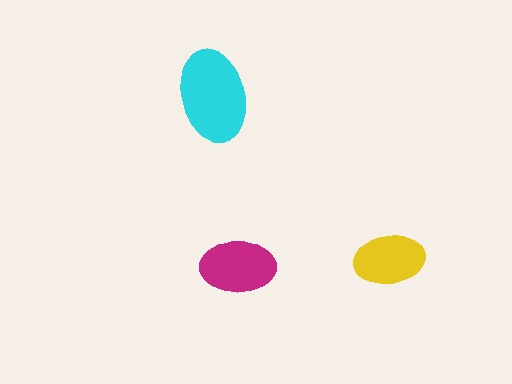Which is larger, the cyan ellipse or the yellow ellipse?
The cyan one.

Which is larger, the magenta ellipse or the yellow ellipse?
The magenta one.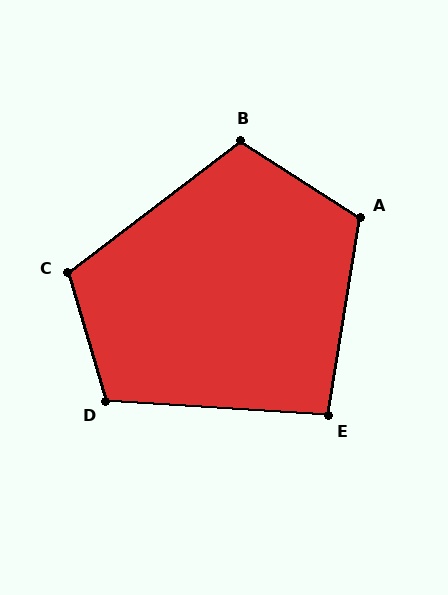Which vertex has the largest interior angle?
A, at approximately 114 degrees.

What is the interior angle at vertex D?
Approximately 110 degrees (obtuse).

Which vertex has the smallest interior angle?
E, at approximately 95 degrees.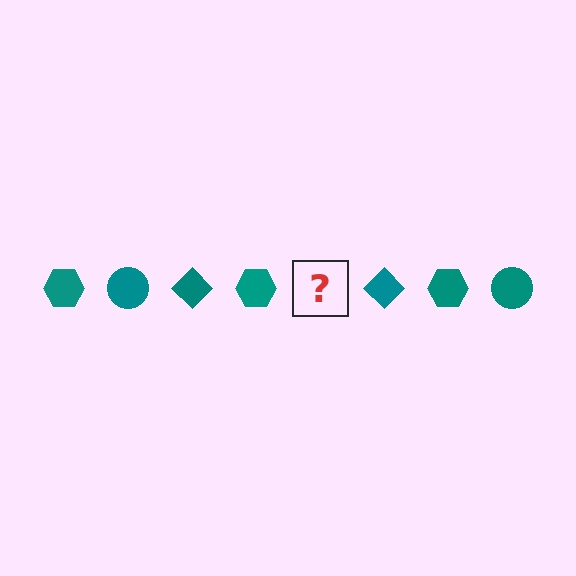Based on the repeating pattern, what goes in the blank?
The blank should be a teal circle.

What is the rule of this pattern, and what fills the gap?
The rule is that the pattern cycles through hexagon, circle, diamond shapes in teal. The gap should be filled with a teal circle.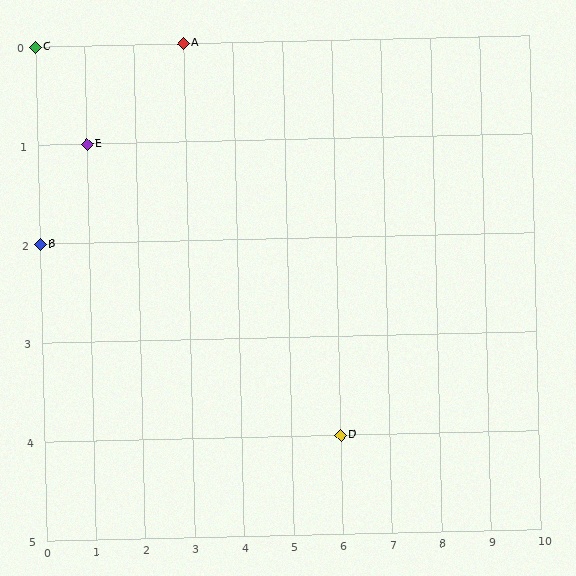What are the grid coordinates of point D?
Point D is at grid coordinates (6, 4).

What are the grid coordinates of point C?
Point C is at grid coordinates (0, 0).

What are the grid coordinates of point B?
Point B is at grid coordinates (0, 2).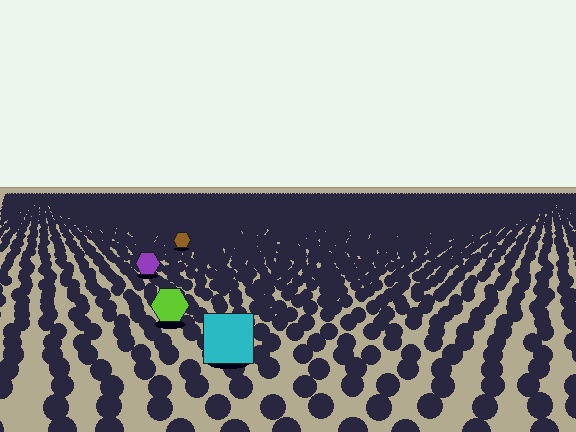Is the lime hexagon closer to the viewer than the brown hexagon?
Yes. The lime hexagon is closer — you can tell from the texture gradient: the ground texture is coarser near it.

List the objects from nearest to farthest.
From nearest to farthest: the cyan square, the lime hexagon, the purple hexagon, the brown hexagon.